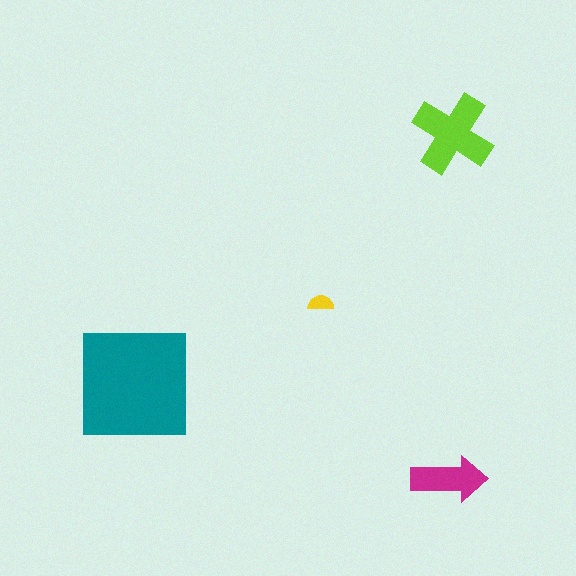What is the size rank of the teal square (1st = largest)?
1st.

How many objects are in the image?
There are 4 objects in the image.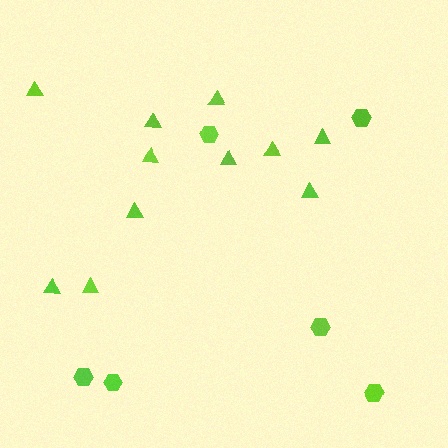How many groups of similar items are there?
There are 2 groups: one group of triangles (11) and one group of hexagons (6).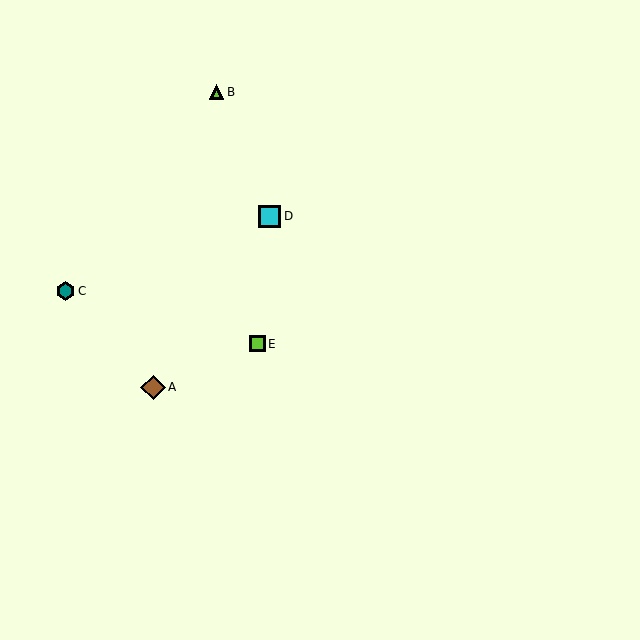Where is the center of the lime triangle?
The center of the lime triangle is at (217, 92).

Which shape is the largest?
The brown diamond (labeled A) is the largest.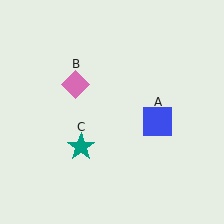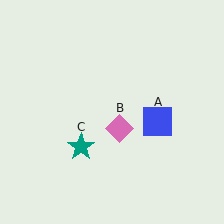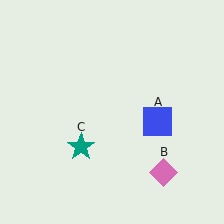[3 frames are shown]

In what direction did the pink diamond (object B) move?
The pink diamond (object B) moved down and to the right.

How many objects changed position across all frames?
1 object changed position: pink diamond (object B).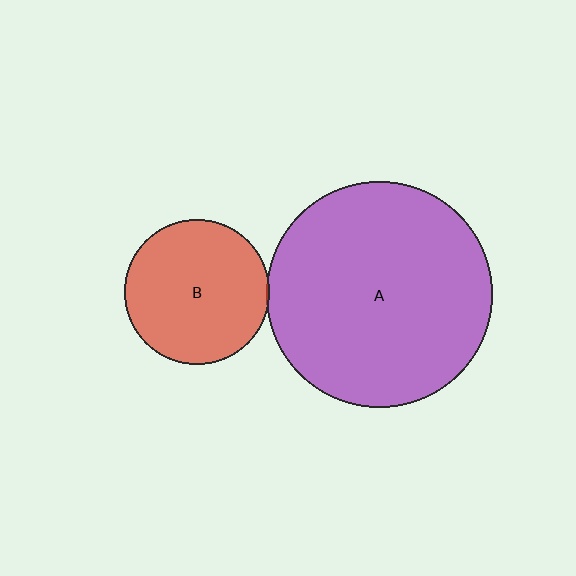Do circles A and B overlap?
Yes.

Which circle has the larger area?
Circle A (purple).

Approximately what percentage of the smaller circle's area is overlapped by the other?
Approximately 5%.